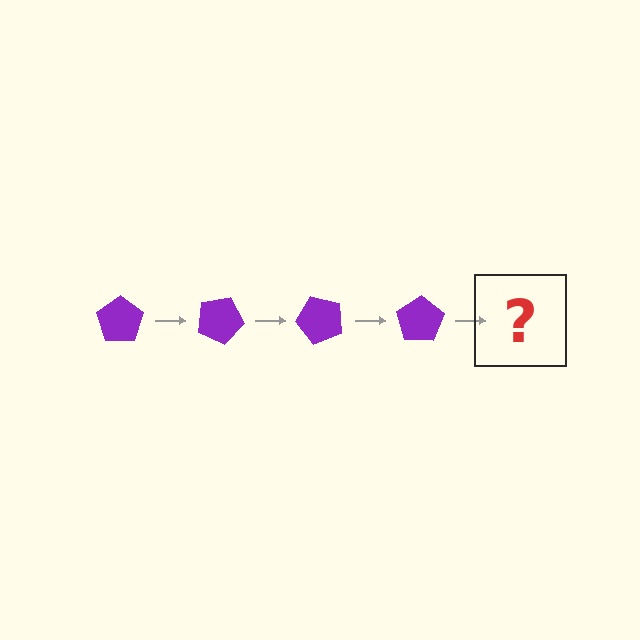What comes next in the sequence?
The next element should be a purple pentagon rotated 100 degrees.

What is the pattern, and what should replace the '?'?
The pattern is that the pentagon rotates 25 degrees each step. The '?' should be a purple pentagon rotated 100 degrees.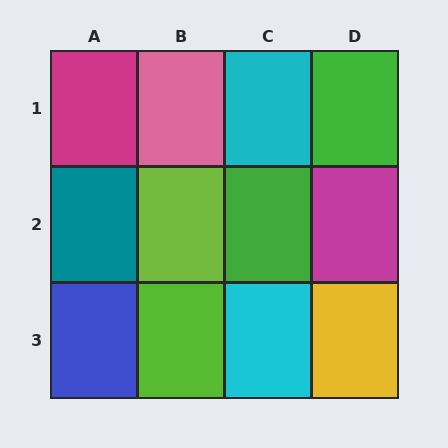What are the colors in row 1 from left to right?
Magenta, pink, cyan, green.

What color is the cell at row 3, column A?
Blue.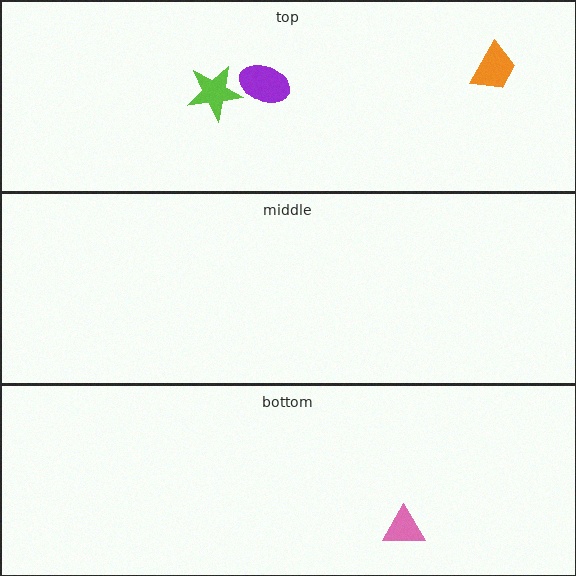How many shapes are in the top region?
3.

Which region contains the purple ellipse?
The top region.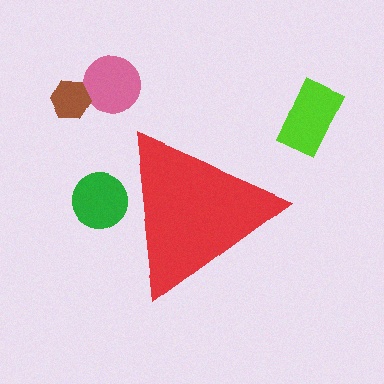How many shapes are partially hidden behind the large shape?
1 shape is partially hidden.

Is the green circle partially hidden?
Yes, the green circle is partially hidden behind the red triangle.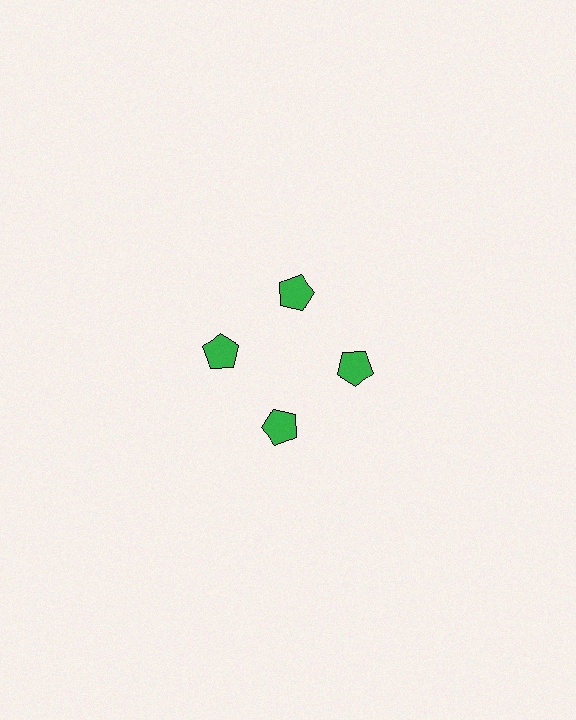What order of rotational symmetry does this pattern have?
This pattern has 4-fold rotational symmetry.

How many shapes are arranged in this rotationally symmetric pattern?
There are 4 shapes, arranged in 4 groups of 1.